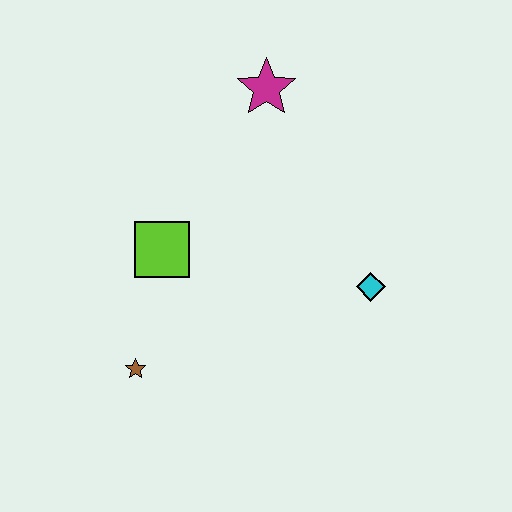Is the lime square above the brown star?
Yes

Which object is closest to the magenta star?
The lime square is closest to the magenta star.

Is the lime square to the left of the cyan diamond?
Yes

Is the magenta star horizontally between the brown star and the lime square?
No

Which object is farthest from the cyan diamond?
The brown star is farthest from the cyan diamond.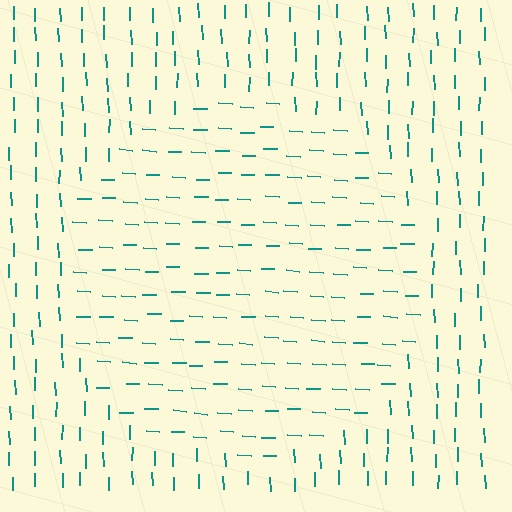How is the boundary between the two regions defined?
The boundary is defined purely by a change in line orientation (approximately 86 degrees difference). All lines are the same color and thickness.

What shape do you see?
I see a circle.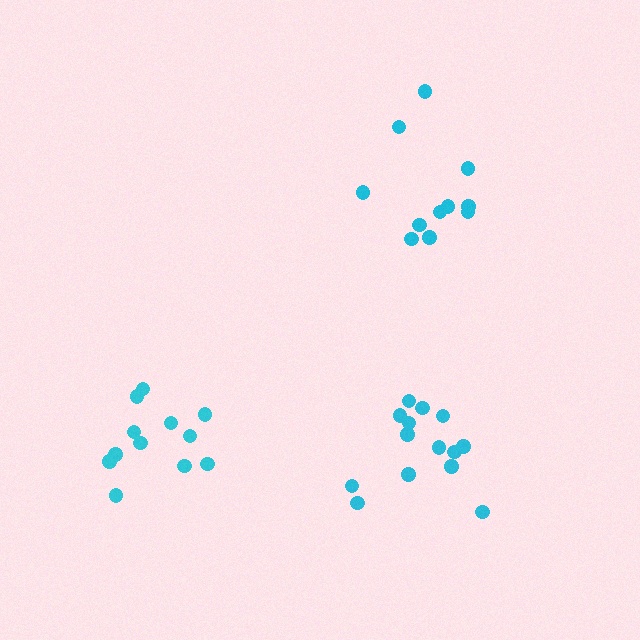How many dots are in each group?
Group 1: 14 dots, Group 2: 11 dots, Group 3: 12 dots (37 total).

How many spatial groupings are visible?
There are 3 spatial groupings.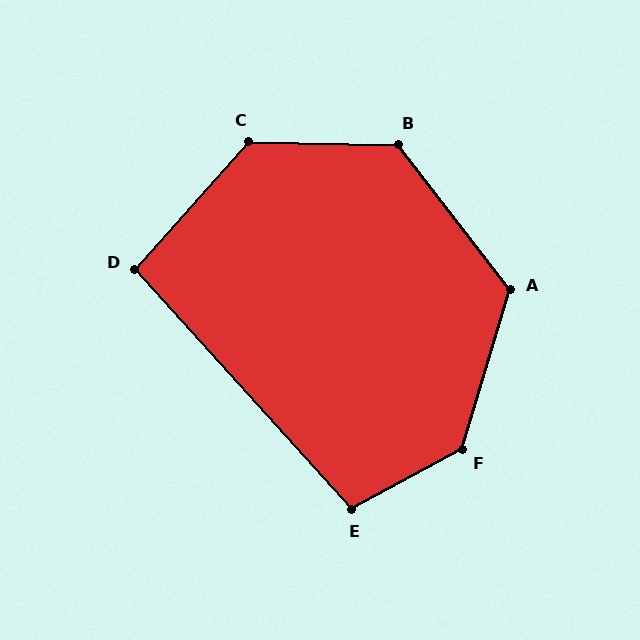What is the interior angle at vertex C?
Approximately 131 degrees (obtuse).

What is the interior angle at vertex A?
Approximately 126 degrees (obtuse).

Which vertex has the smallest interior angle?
D, at approximately 96 degrees.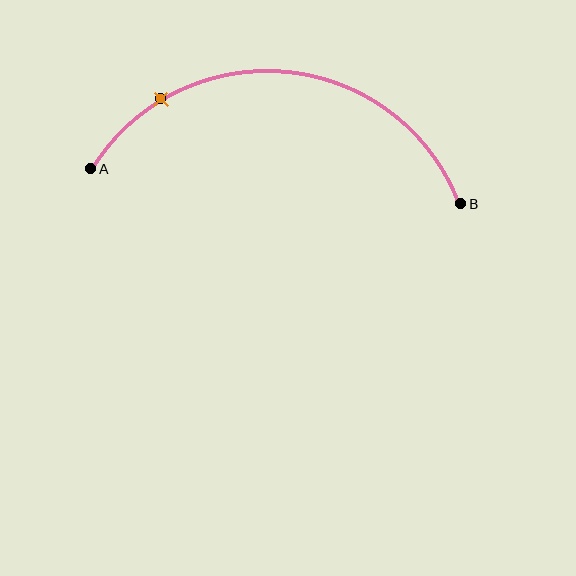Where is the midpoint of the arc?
The arc midpoint is the point on the curve farthest from the straight line joining A and B. It sits above that line.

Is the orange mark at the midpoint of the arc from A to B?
No. The orange mark lies on the arc but is closer to endpoint A. The arc midpoint would be at the point on the curve equidistant along the arc from both A and B.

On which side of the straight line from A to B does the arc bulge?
The arc bulges above the straight line connecting A and B.